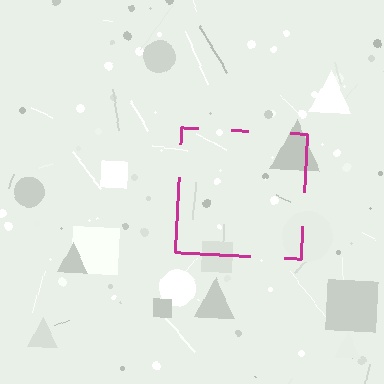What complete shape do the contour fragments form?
The contour fragments form a square.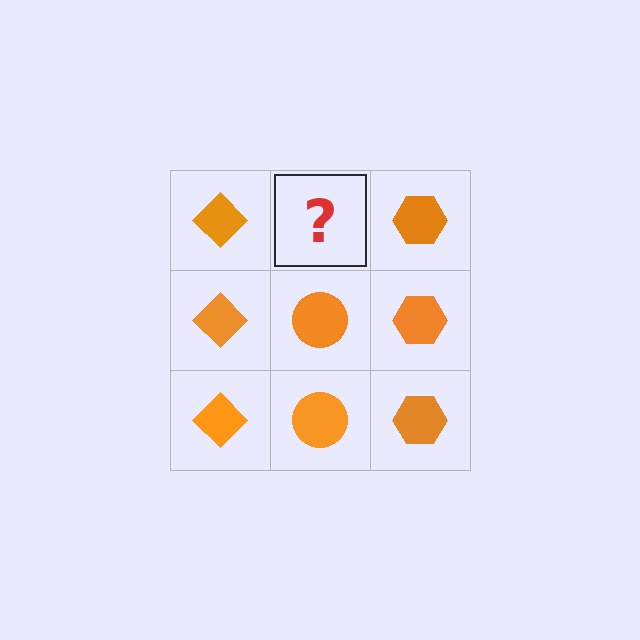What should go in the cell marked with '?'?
The missing cell should contain an orange circle.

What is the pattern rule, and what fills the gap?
The rule is that each column has a consistent shape. The gap should be filled with an orange circle.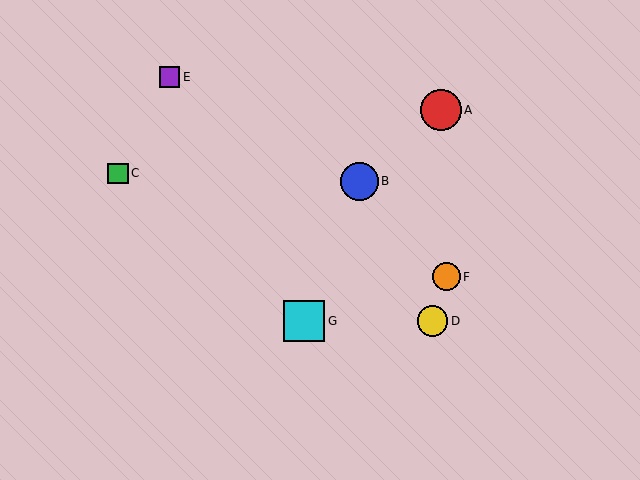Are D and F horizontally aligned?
No, D is at y≈321 and F is at y≈277.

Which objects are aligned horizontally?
Objects D, G are aligned horizontally.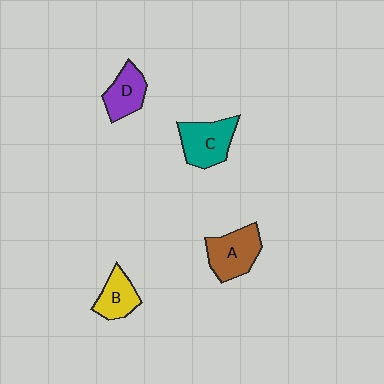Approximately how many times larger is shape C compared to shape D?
Approximately 1.3 times.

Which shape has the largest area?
Shape A (brown).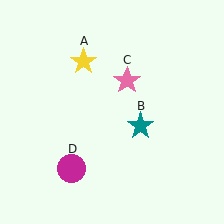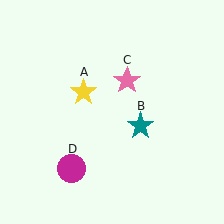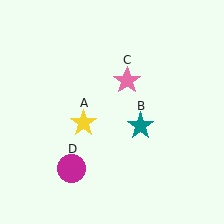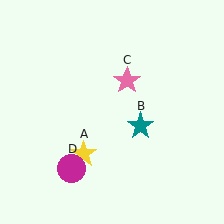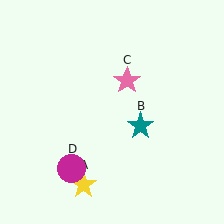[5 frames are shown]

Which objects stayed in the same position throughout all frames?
Teal star (object B) and pink star (object C) and magenta circle (object D) remained stationary.